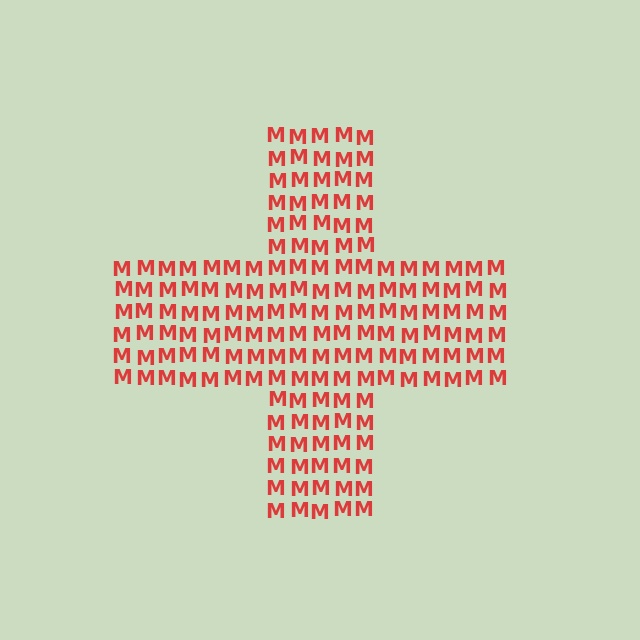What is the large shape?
The large shape is a cross.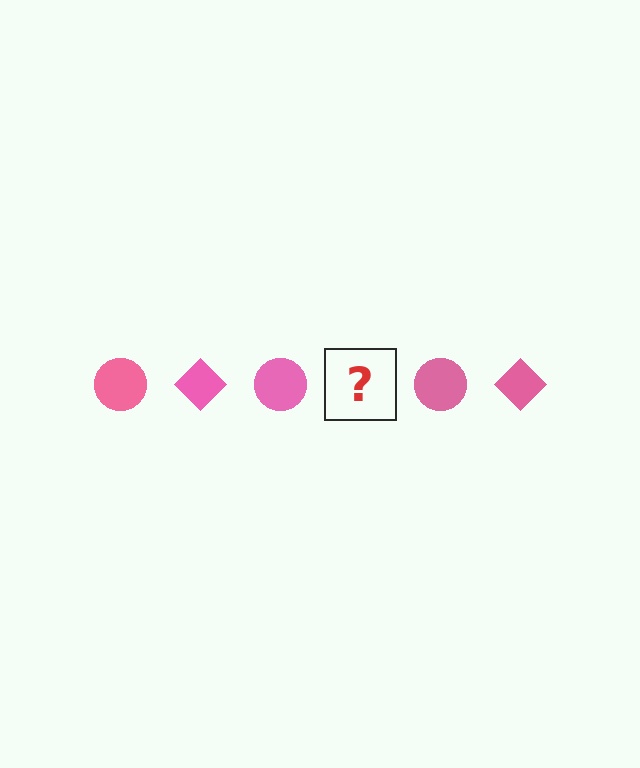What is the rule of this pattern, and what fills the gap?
The rule is that the pattern cycles through circle, diamond shapes in pink. The gap should be filled with a pink diamond.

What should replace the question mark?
The question mark should be replaced with a pink diamond.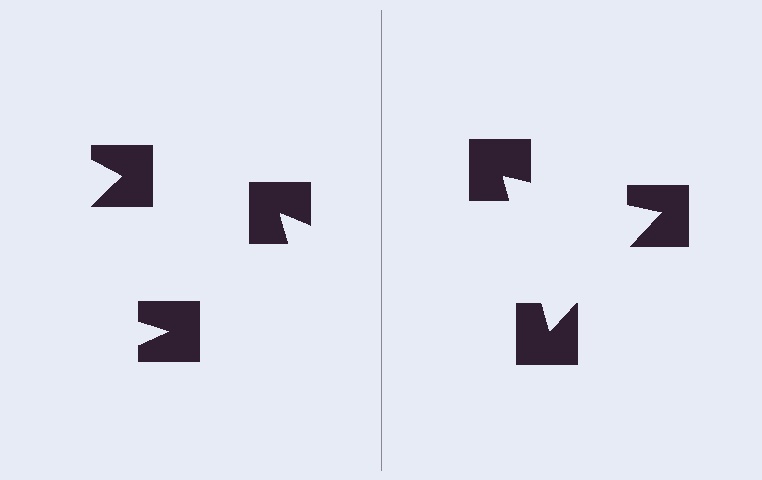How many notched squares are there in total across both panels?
6 — 3 on each side.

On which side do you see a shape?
An illusory triangle appears on the right side. On the left side the wedge cuts are rotated, so no coherent shape forms.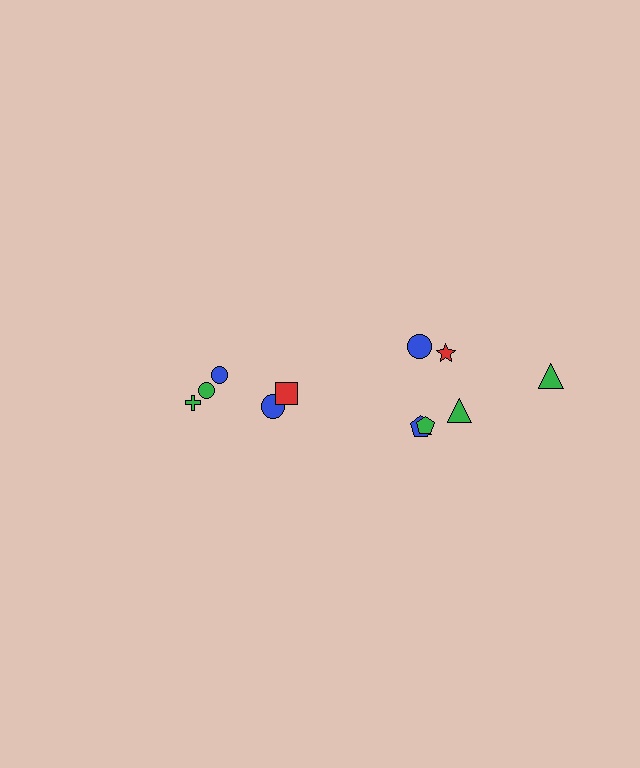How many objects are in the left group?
There are 5 objects.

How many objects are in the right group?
There are 7 objects.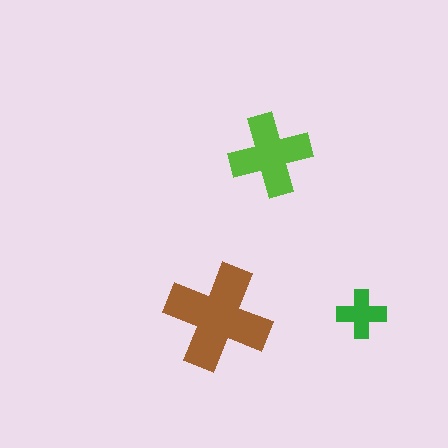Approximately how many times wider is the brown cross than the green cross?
About 2 times wider.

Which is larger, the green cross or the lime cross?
The lime one.